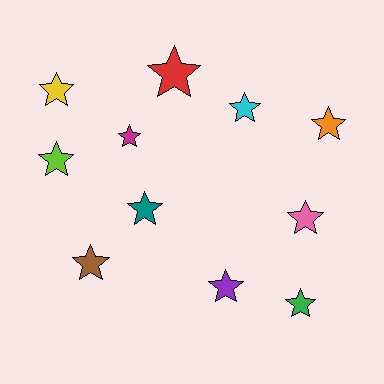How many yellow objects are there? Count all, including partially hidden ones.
There is 1 yellow object.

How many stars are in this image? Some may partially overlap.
There are 11 stars.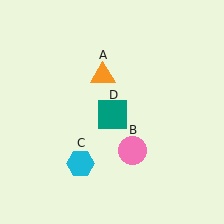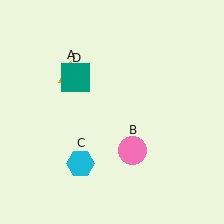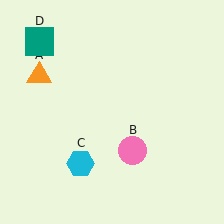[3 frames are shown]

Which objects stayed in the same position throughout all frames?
Pink circle (object B) and cyan hexagon (object C) remained stationary.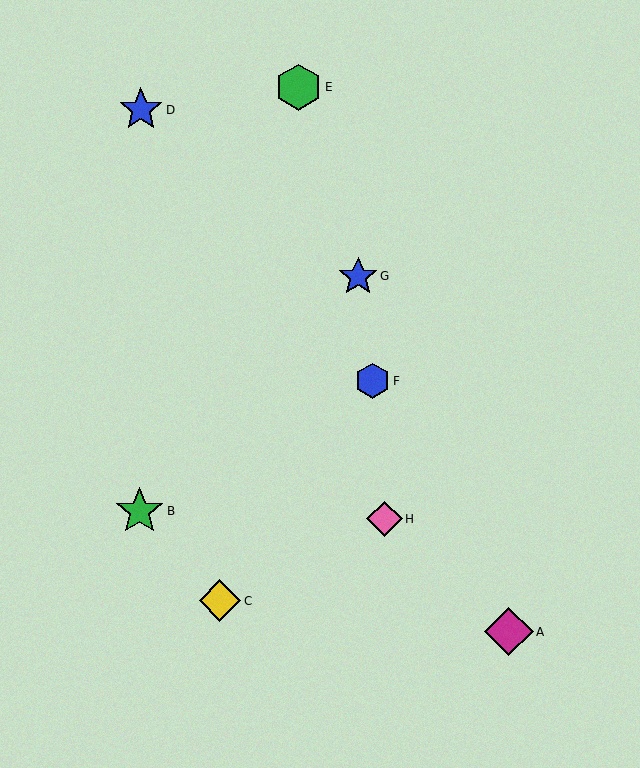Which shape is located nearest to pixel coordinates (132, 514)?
The green star (labeled B) at (140, 511) is nearest to that location.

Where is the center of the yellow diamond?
The center of the yellow diamond is at (220, 601).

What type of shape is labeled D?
Shape D is a blue star.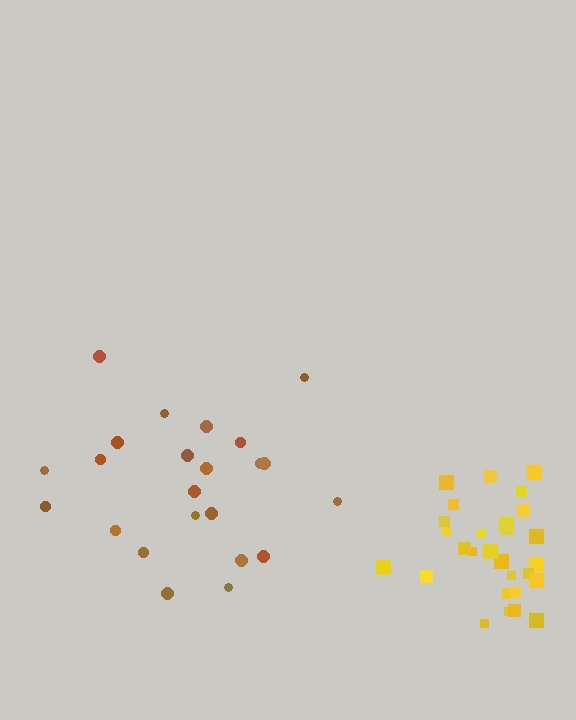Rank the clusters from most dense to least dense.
yellow, brown.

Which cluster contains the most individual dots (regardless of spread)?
Yellow (28).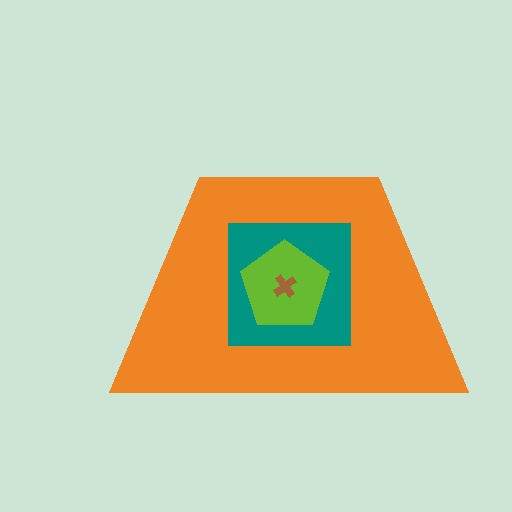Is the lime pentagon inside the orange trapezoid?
Yes.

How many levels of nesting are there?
4.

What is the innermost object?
The brown cross.